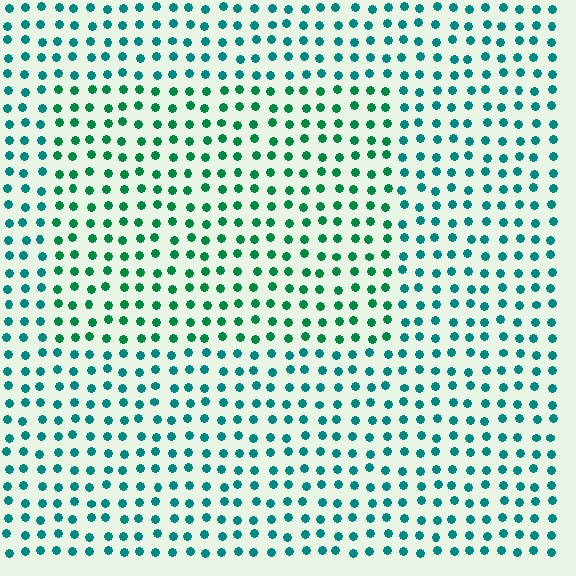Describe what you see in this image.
The image is filled with small teal elements in a uniform arrangement. A rectangle-shaped region is visible where the elements are tinted to a slightly different hue, forming a subtle color boundary.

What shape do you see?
I see a rectangle.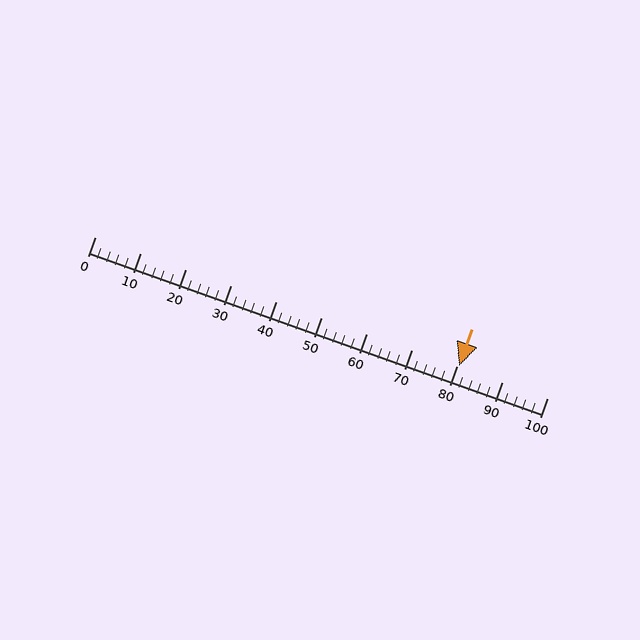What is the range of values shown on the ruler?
The ruler shows values from 0 to 100.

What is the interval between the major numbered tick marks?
The major tick marks are spaced 10 units apart.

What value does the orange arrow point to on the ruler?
The orange arrow points to approximately 81.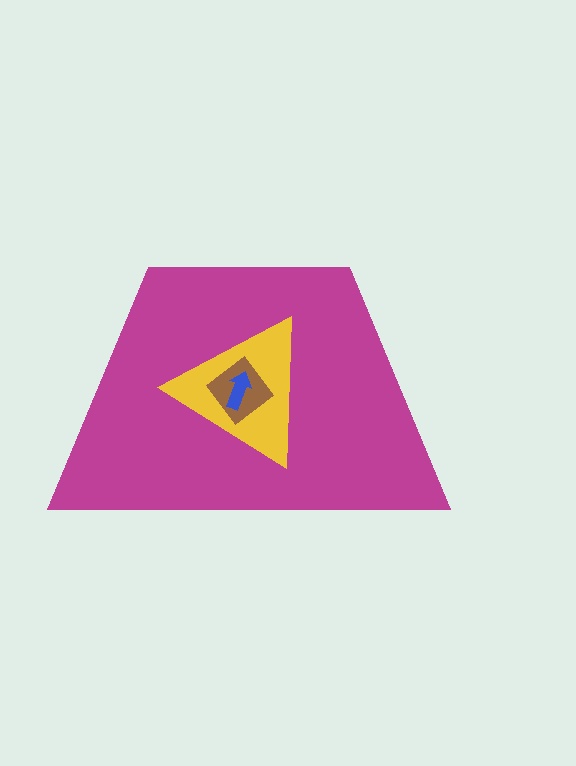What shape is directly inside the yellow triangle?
The brown diamond.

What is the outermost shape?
The magenta trapezoid.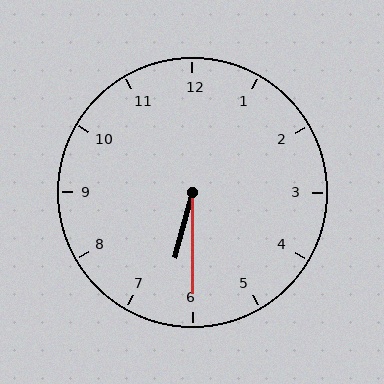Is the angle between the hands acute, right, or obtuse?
It is acute.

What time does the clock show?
6:30.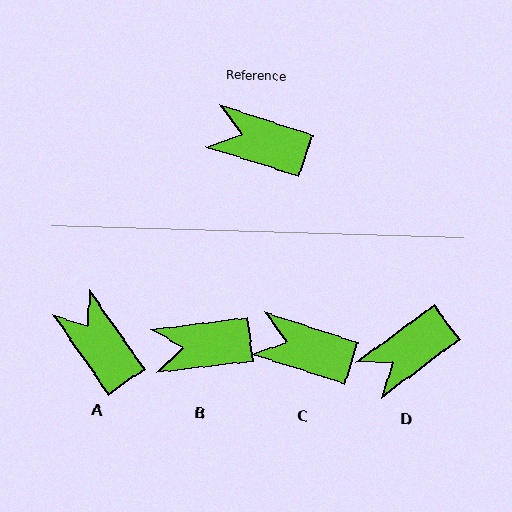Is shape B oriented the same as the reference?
No, it is off by about 25 degrees.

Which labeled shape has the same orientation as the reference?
C.